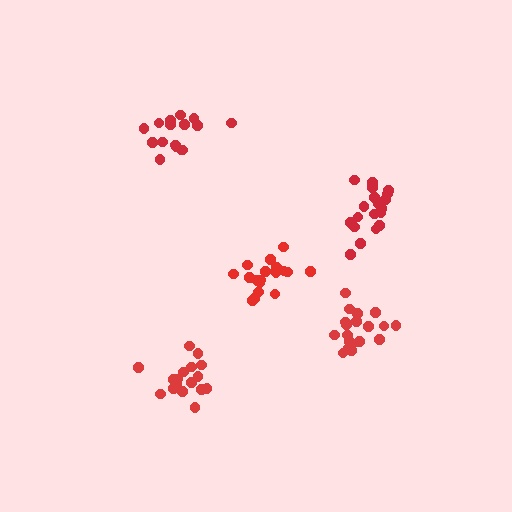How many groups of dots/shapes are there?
There are 5 groups.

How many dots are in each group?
Group 1: 19 dots, Group 2: 19 dots, Group 3: 17 dots, Group 4: 19 dots, Group 5: 16 dots (90 total).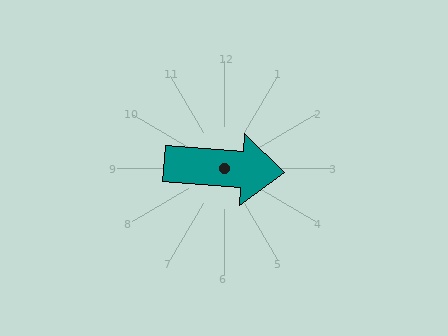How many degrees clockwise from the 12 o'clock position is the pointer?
Approximately 94 degrees.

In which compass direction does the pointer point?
East.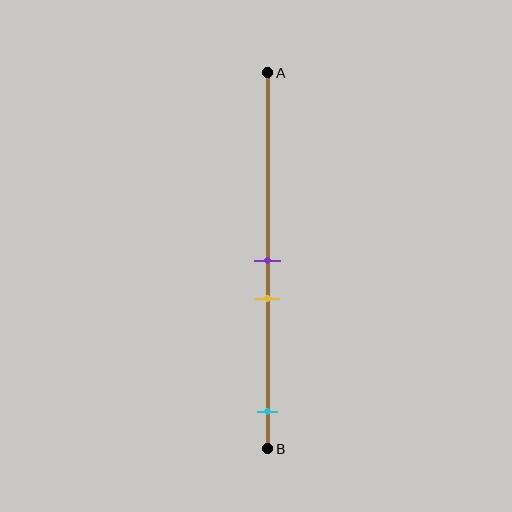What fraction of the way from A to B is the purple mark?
The purple mark is approximately 50% (0.5) of the way from A to B.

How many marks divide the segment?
There are 3 marks dividing the segment.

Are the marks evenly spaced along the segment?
No, the marks are not evenly spaced.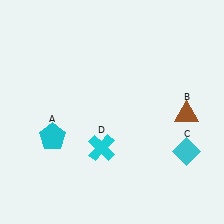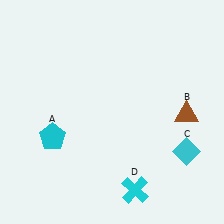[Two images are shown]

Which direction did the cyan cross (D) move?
The cyan cross (D) moved down.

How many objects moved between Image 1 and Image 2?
1 object moved between the two images.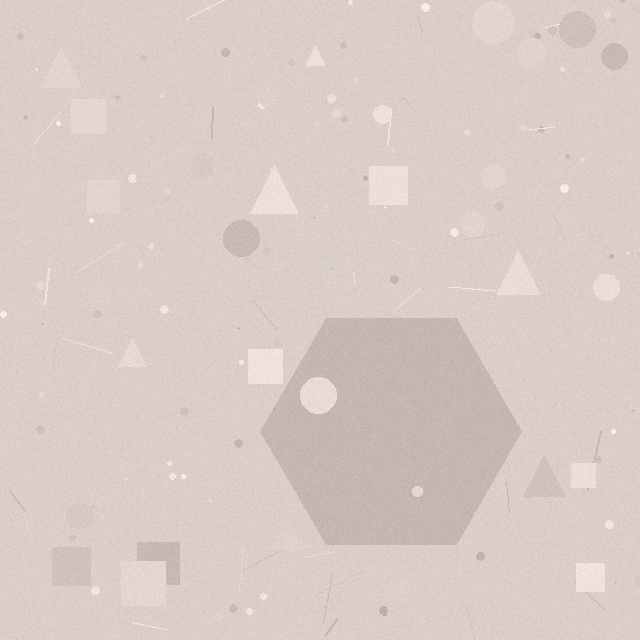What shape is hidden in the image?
A hexagon is hidden in the image.